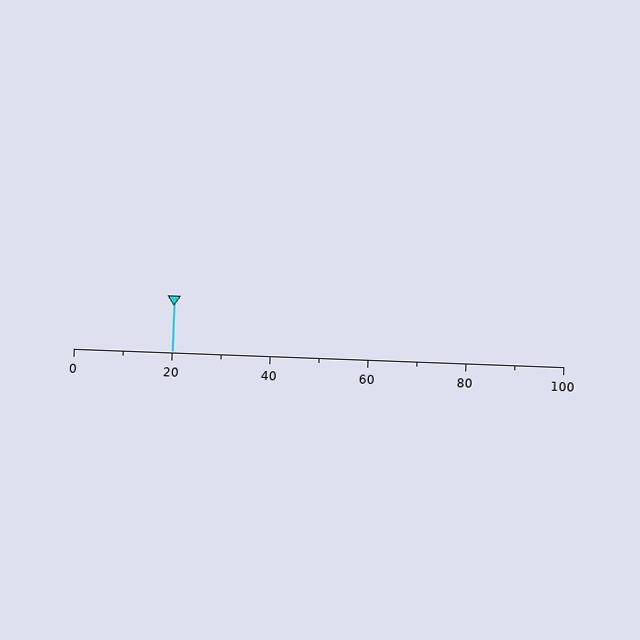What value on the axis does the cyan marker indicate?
The marker indicates approximately 20.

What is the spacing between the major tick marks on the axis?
The major ticks are spaced 20 apart.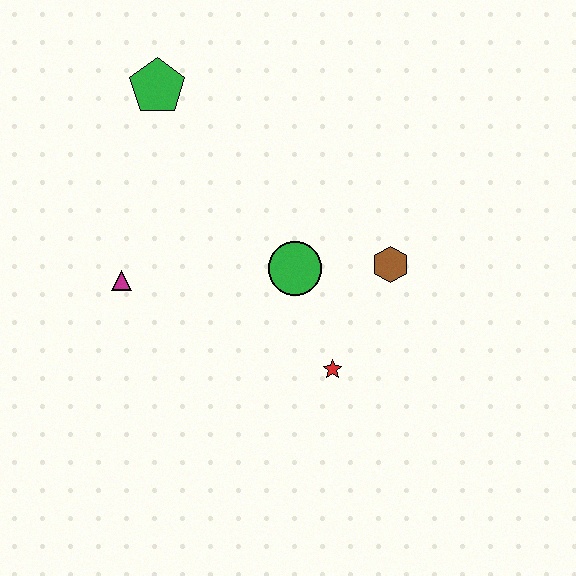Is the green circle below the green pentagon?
Yes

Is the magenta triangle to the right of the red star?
No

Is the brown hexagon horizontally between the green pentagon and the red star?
No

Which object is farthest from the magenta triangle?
The brown hexagon is farthest from the magenta triangle.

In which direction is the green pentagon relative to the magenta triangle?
The green pentagon is above the magenta triangle.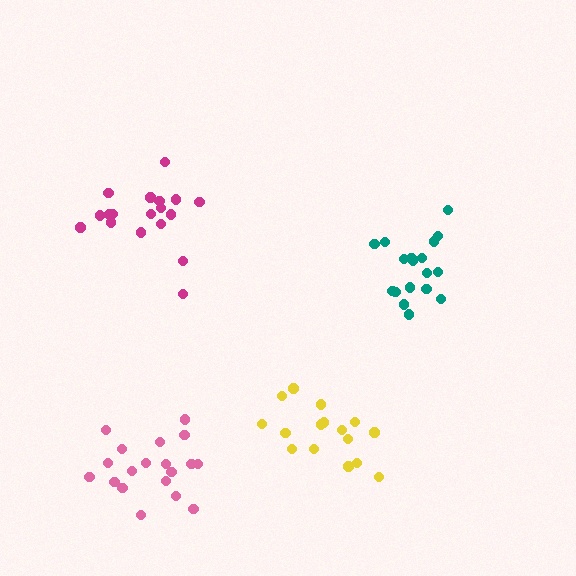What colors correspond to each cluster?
The clusters are colored: magenta, teal, pink, yellow.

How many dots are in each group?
Group 1: 18 dots, Group 2: 18 dots, Group 3: 19 dots, Group 4: 16 dots (71 total).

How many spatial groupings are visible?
There are 4 spatial groupings.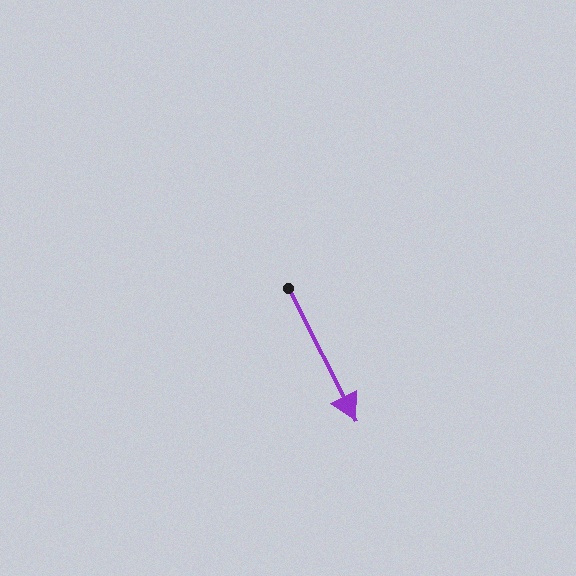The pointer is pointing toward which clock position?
Roughly 5 o'clock.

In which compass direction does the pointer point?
Southeast.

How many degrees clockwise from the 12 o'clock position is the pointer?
Approximately 153 degrees.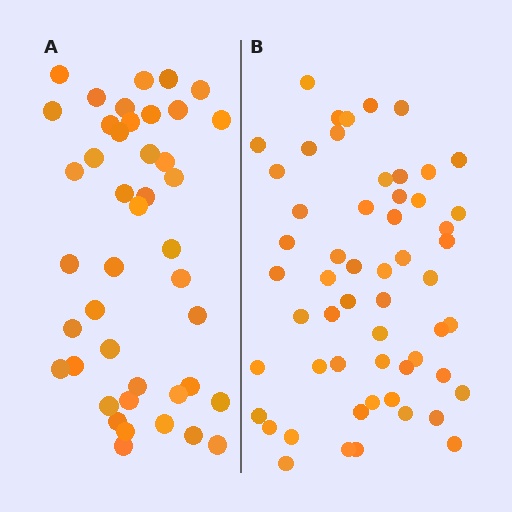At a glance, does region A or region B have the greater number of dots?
Region B (the right region) has more dots.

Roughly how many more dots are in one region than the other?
Region B has approximately 15 more dots than region A.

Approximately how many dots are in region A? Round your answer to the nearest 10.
About 40 dots. (The exact count is 43, which rounds to 40.)